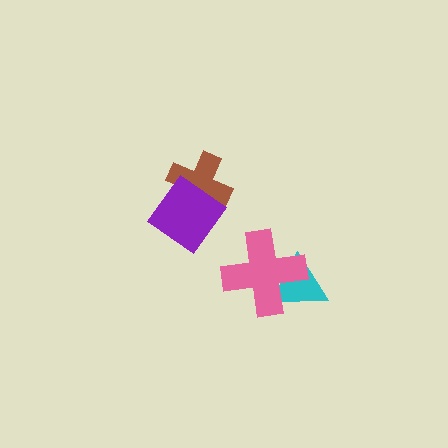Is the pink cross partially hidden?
No, no other shape covers it.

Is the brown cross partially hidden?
Yes, it is partially covered by another shape.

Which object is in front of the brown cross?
The purple diamond is in front of the brown cross.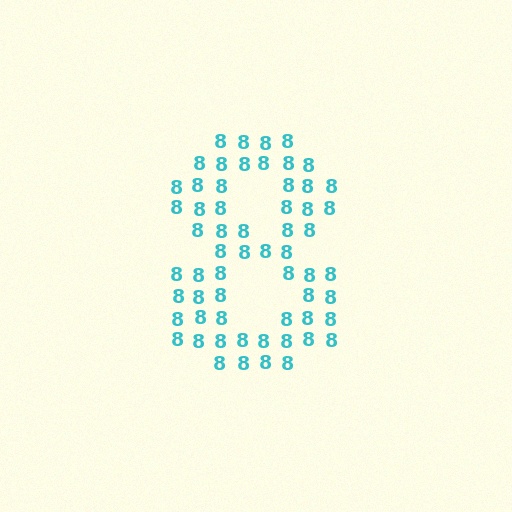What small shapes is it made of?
It is made of small digit 8's.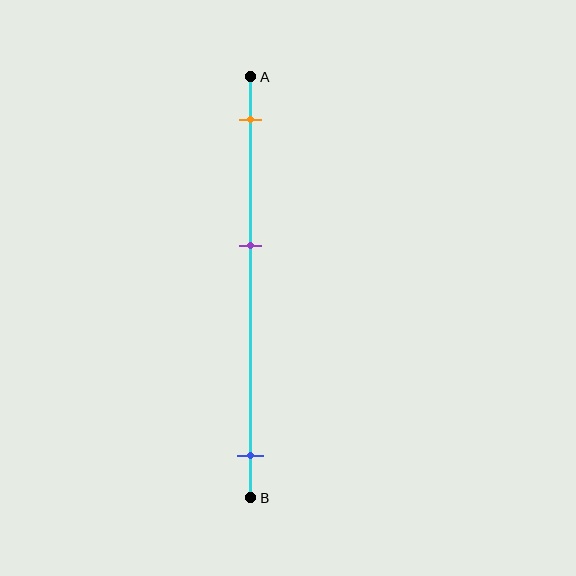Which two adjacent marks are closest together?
The orange and purple marks are the closest adjacent pair.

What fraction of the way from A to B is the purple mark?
The purple mark is approximately 40% (0.4) of the way from A to B.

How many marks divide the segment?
There are 3 marks dividing the segment.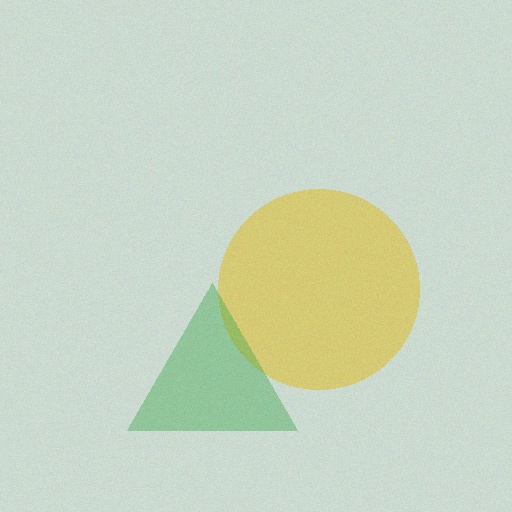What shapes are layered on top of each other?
The layered shapes are: a yellow circle, a green triangle.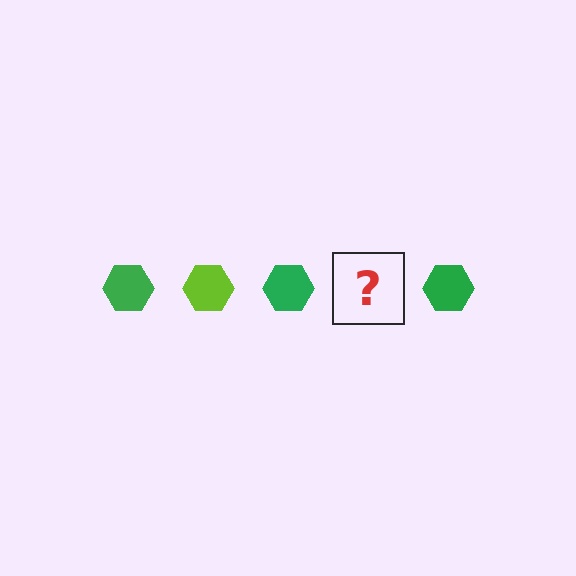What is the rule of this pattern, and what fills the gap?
The rule is that the pattern cycles through green, lime hexagons. The gap should be filled with a lime hexagon.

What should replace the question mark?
The question mark should be replaced with a lime hexagon.